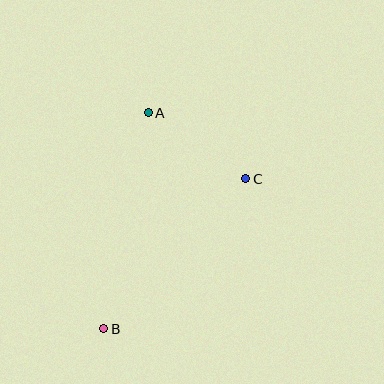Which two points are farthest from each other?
Points A and B are farthest from each other.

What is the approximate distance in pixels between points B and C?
The distance between B and C is approximately 206 pixels.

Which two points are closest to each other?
Points A and C are closest to each other.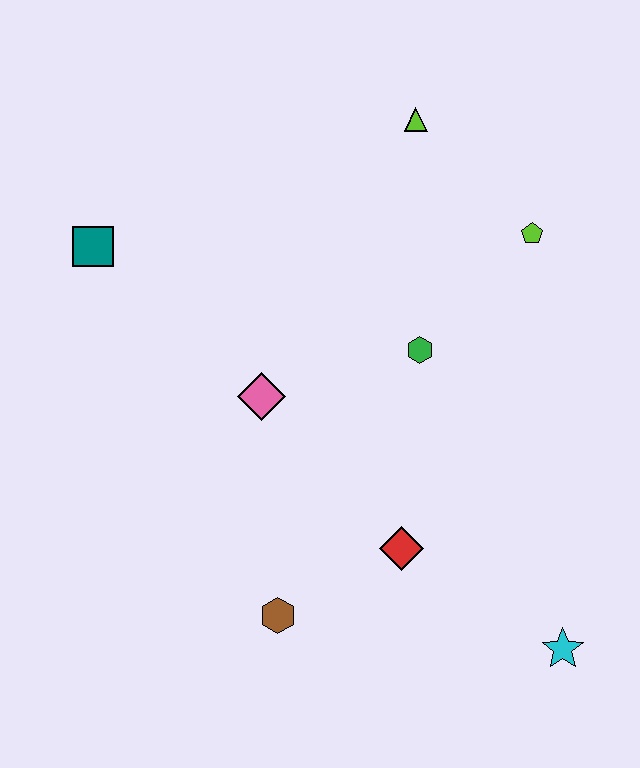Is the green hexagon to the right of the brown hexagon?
Yes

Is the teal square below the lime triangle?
Yes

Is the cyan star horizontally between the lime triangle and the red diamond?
No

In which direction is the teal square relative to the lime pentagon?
The teal square is to the left of the lime pentagon.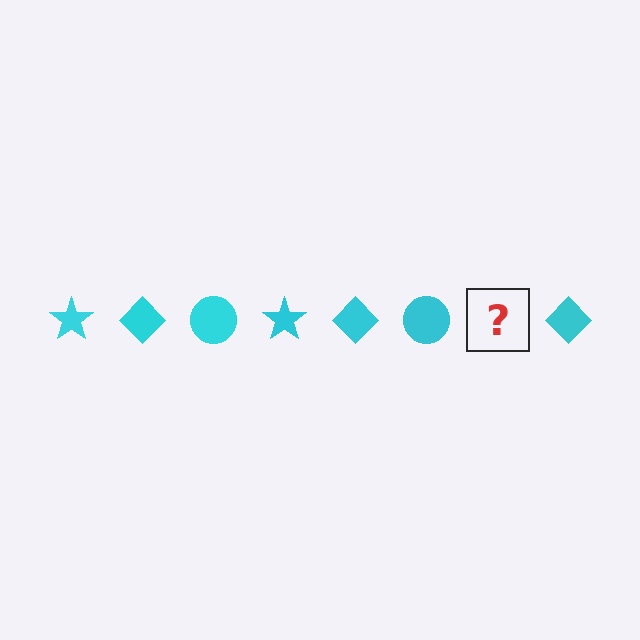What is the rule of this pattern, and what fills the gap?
The rule is that the pattern cycles through star, diamond, circle shapes in cyan. The gap should be filled with a cyan star.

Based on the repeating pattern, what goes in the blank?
The blank should be a cyan star.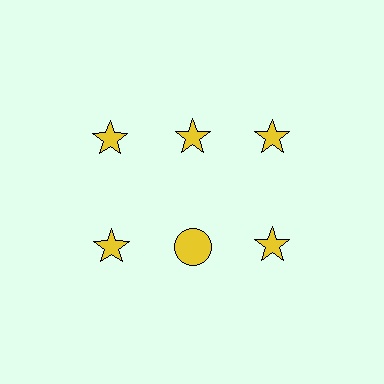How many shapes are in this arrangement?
There are 6 shapes arranged in a grid pattern.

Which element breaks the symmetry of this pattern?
The yellow circle in the second row, second from left column breaks the symmetry. All other shapes are yellow stars.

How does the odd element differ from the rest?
It has a different shape: circle instead of star.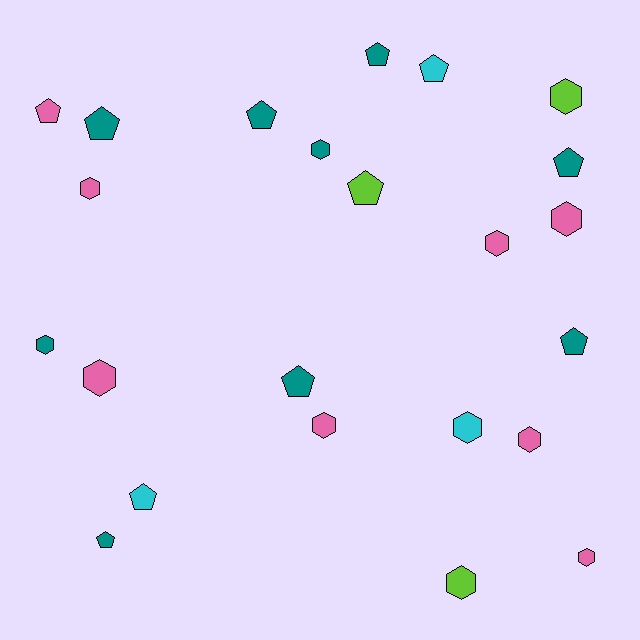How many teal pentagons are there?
There are 7 teal pentagons.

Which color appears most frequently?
Teal, with 9 objects.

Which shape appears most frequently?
Hexagon, with 12 objects.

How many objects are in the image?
There are 23 objects.